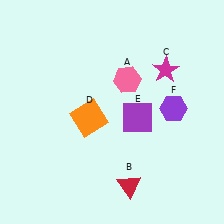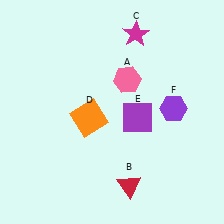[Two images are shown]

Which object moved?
The magenta star (C) moved up.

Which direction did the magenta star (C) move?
The magenta star (C) moved up.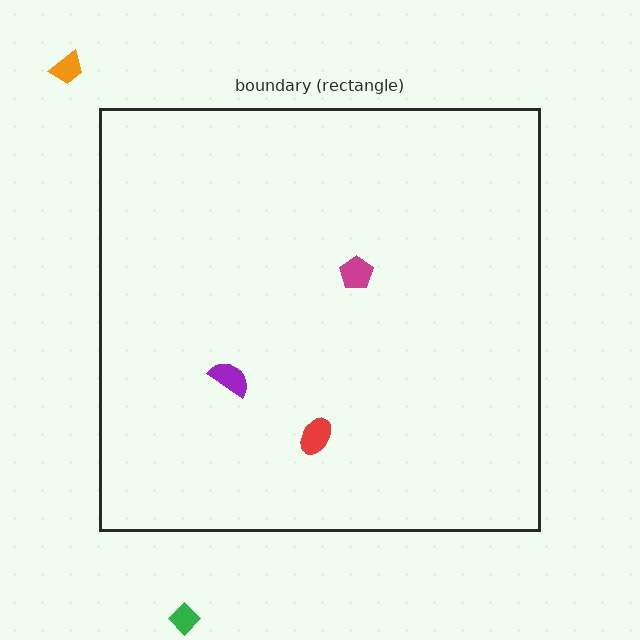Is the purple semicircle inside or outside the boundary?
Inside.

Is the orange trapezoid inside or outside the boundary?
Outside.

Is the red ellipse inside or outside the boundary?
Inside.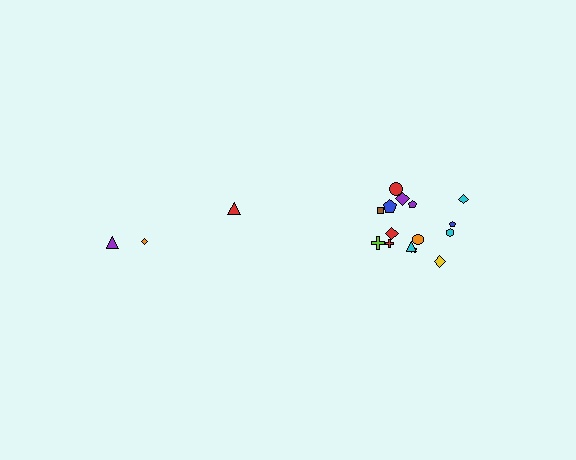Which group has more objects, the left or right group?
The right group.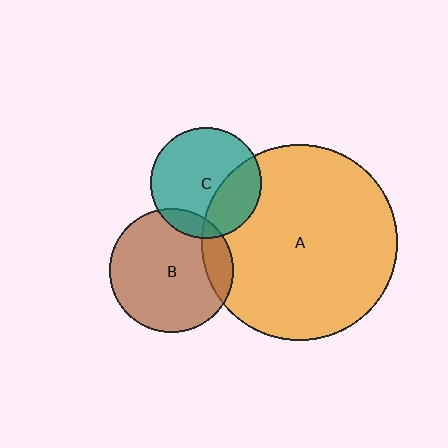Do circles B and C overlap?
Yes.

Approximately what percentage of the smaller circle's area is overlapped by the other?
Approximately 10%.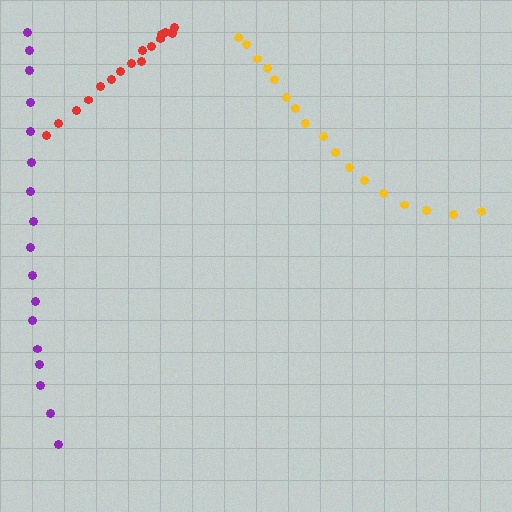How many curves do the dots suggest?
There are 3 distinct paths.